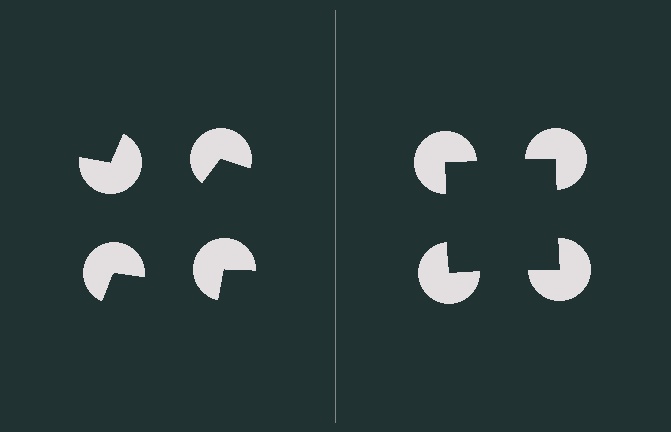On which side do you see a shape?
An illusory square appears on the right side. On the left side the wedge cuts are rotated, so no coherent shape forms.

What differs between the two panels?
The pac-man discs are positioned identically on both sides; only the wedge orientations differ. On the right they align to a square; on the left they are misaligned.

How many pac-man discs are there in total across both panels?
8 — 4 on each side.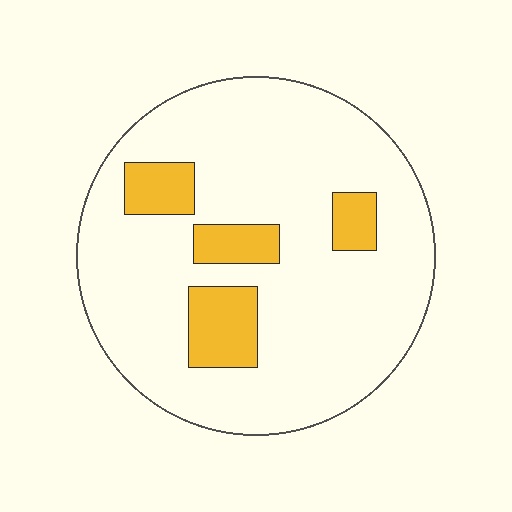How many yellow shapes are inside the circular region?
4.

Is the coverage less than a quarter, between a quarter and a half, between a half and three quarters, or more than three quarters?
Less than a quarter.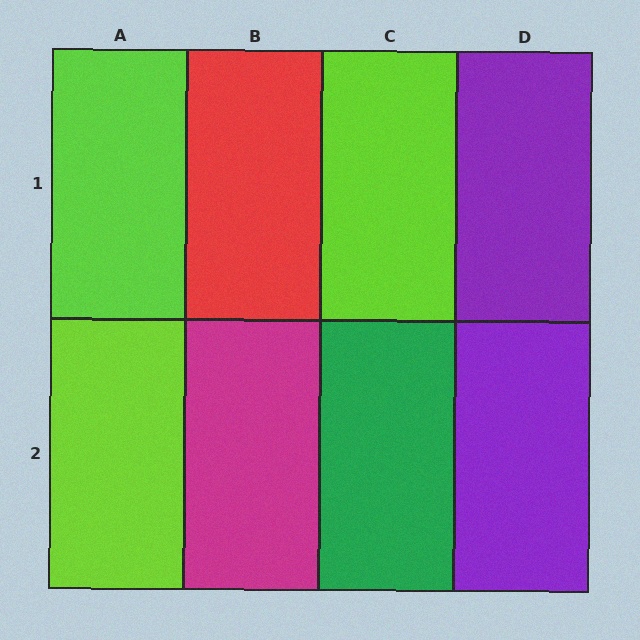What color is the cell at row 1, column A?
Lime.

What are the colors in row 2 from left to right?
Lime, magenta, green, purple.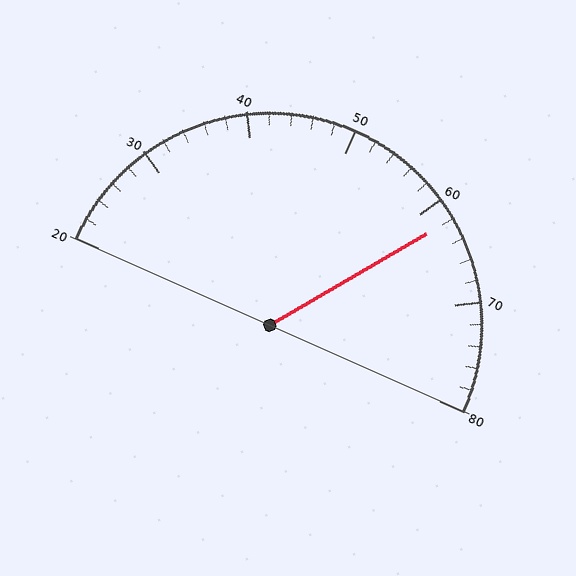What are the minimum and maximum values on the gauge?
The gauge ranges from 20 to 80.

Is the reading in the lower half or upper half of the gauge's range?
The reading is in the upper half of the range (20 to 80).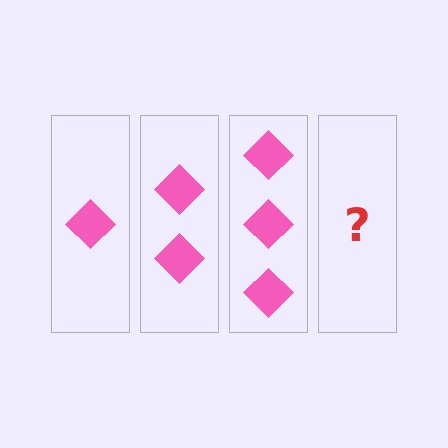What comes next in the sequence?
The next element should be 4 diamonds.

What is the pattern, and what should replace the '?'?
The pattern is that each step adds one more diamond. The '?' should be 4 diamonds.